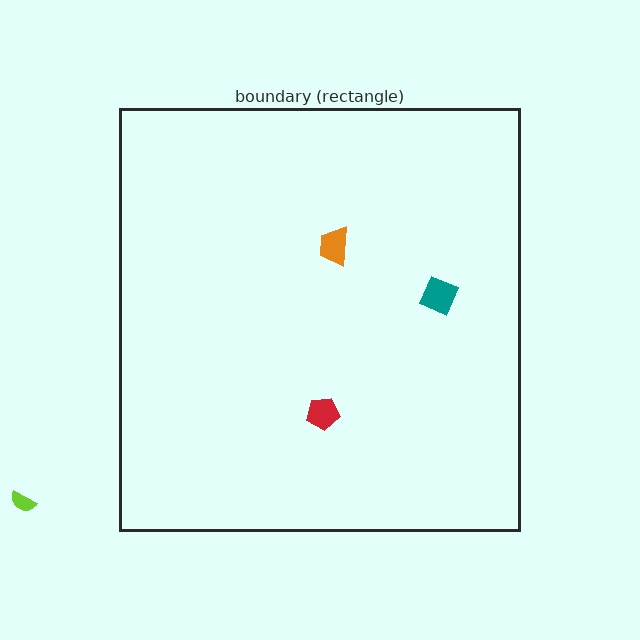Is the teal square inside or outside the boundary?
Inside.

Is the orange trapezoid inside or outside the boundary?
Inside.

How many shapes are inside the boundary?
3 inside, 1 outside.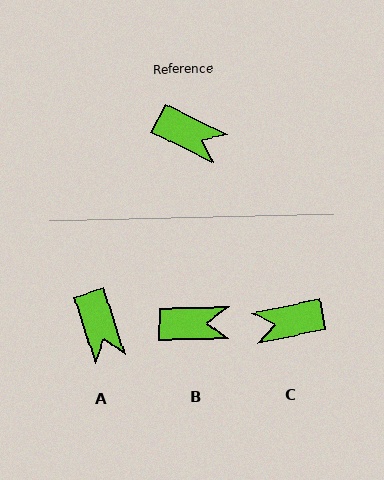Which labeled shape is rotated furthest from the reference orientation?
C, about 142 degrees away.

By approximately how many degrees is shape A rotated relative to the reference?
Approximately 46 degrees clockwise.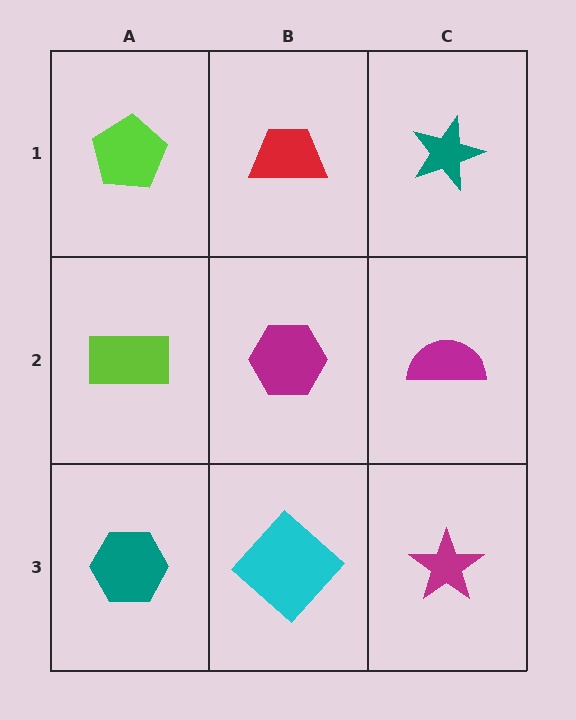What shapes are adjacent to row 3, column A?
A lime rectangle (row 2, column A), a cyan diamond (row 3, column B).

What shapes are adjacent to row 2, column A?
A lime pentagon (row 1, column A), a teal hexagon (row 3, column A), a magenta hexagon (row 2, column B).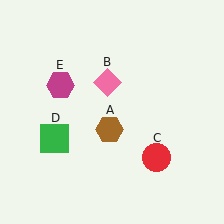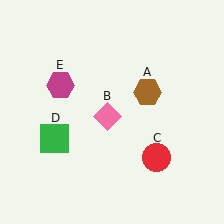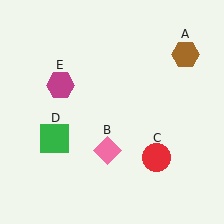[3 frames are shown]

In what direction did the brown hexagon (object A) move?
The brown hexagon (object A) moved up and to the right.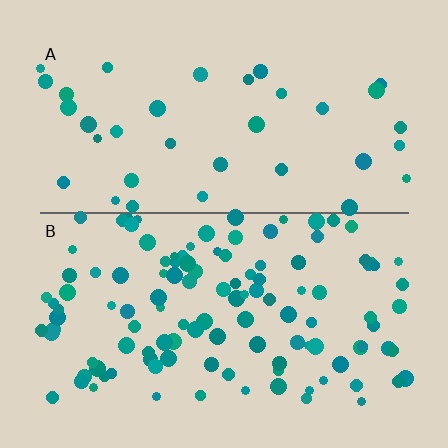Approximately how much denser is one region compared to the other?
Approximately 3.2× — region B over region A.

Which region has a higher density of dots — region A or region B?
B (the bottom).